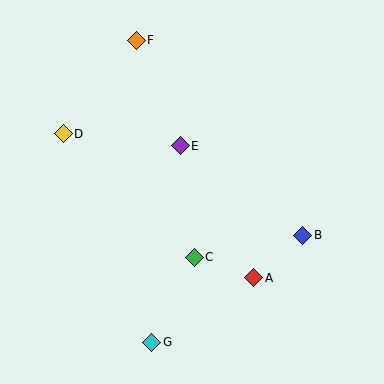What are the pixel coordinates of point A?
Point A is at (254, 278).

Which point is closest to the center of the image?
Point E at (180, 146) is closest to the center.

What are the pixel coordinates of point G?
Point G is at (152, 342).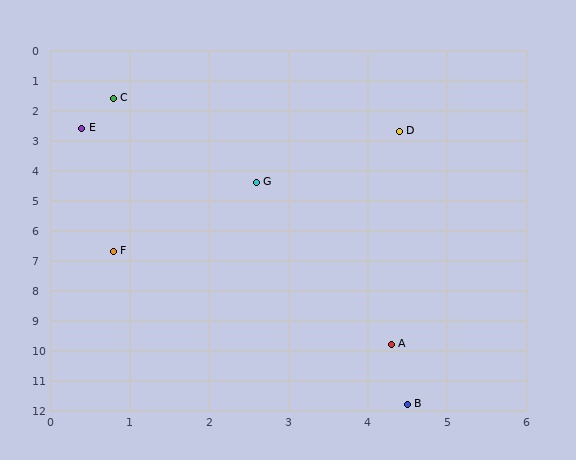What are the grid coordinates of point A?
Point A is at approximately (4.3, 9.8).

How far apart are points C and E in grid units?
Points C and E are about 1.1 grid units apart.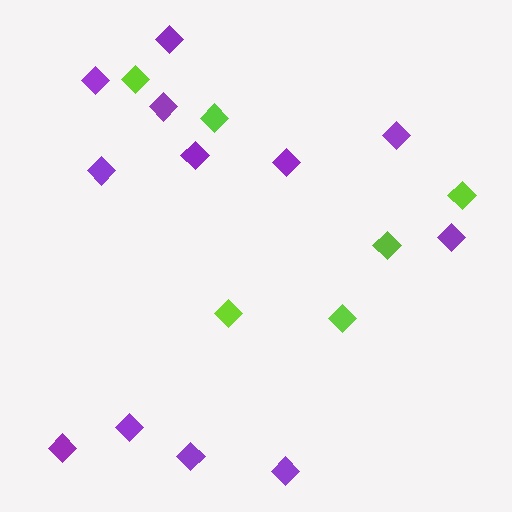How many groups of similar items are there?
There are 2 groups: one group of purple diamonds (12) and one group of lime diamonds (6).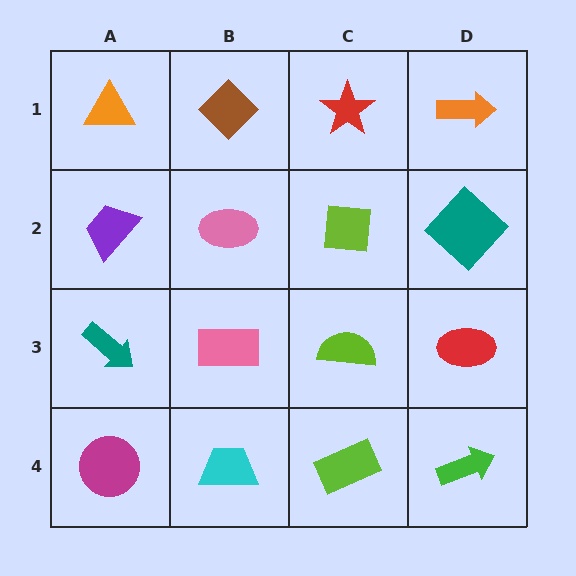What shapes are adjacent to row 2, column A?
An orange triangle (row 1, column A), a teal arrow (row 3, column A), a pink ellipse (row 2, column B).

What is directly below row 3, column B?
A cyan trapezoid.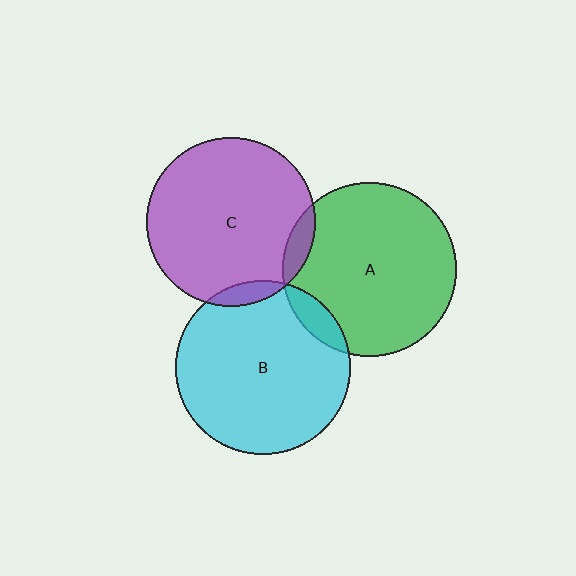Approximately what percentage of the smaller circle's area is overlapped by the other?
Approximately 10%.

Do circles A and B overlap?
Yes.